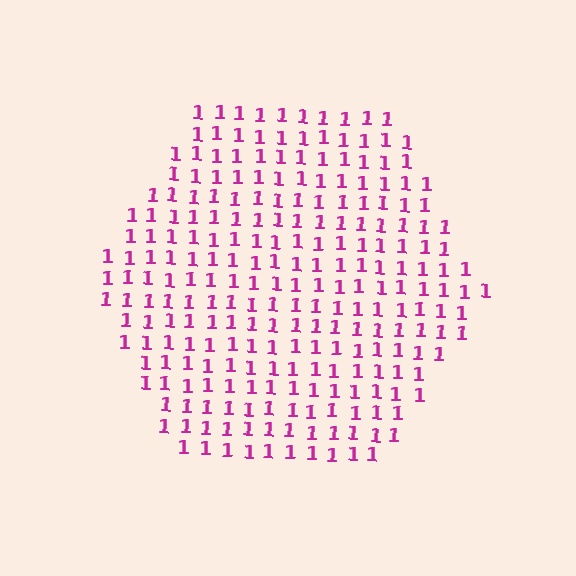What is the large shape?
The large shape is a hexagon.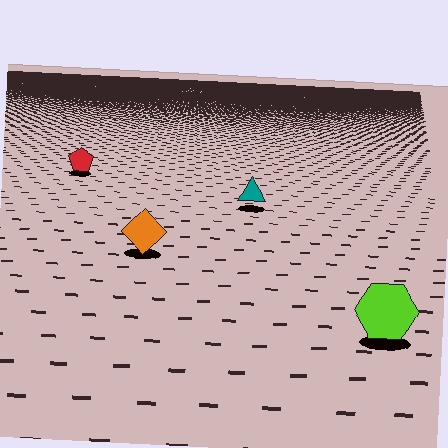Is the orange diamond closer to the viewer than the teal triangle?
Yes. The orange diamond is closer — you can tell from the texture gradient: the ground texture is coarser near it.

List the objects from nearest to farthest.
From nearest to farthest: the lime hexagon, the orange diamond, the teal triangle, the red pentagon.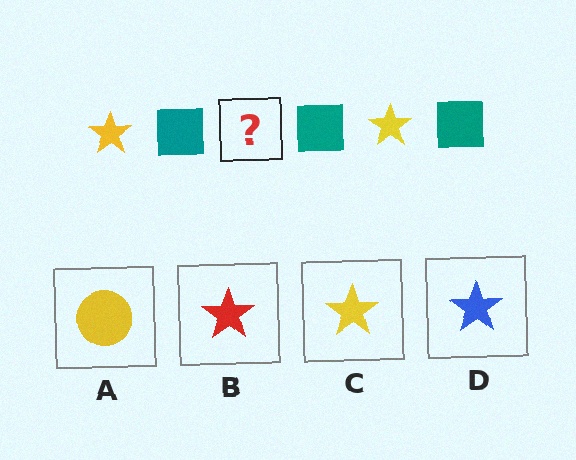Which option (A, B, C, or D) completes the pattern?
C.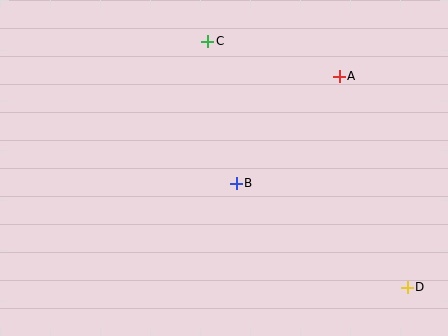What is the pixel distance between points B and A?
The distance between B and A is 148 pixels.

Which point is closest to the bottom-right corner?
Point D is closest to the bottom-right corner.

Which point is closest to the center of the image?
Point B at (236, 183) is closest to the center.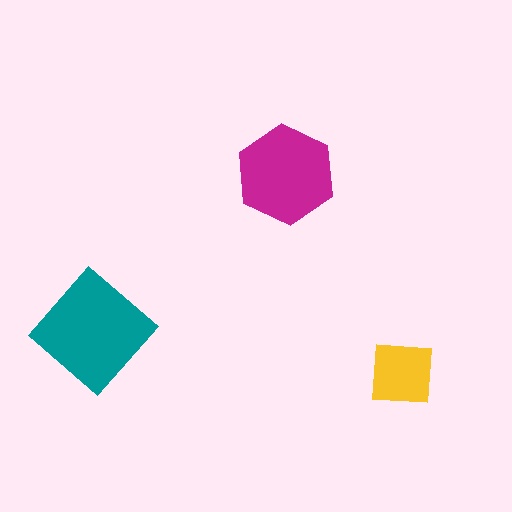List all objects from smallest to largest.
The yellow square, the magenta hexagon, the teal diamond.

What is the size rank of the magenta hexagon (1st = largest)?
2nd.